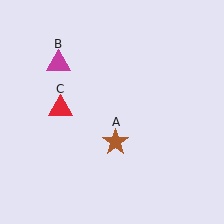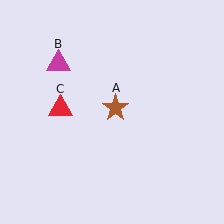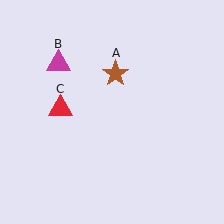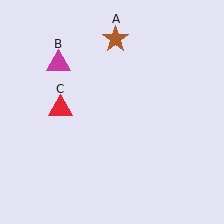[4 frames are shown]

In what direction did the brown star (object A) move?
The brown star (object A) moved up.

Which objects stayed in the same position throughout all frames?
Magenta triangle (object B) and red triangle (object C) remained stationary.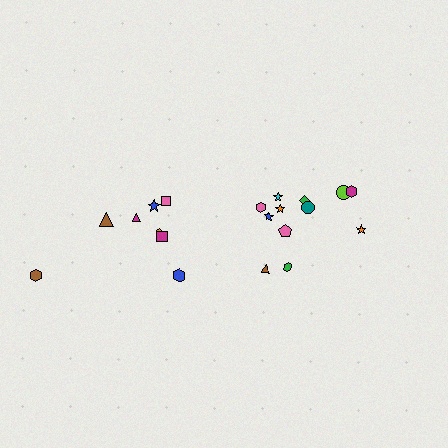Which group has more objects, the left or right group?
The right group.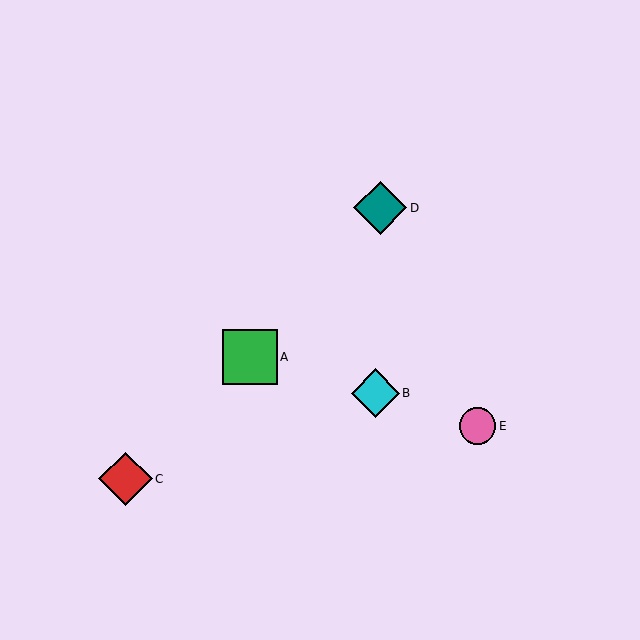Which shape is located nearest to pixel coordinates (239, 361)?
The green square (labeled A) at (250, 357) is nearest to that location.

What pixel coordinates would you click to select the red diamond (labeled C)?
Click at (126, 479) to select the red diamond C.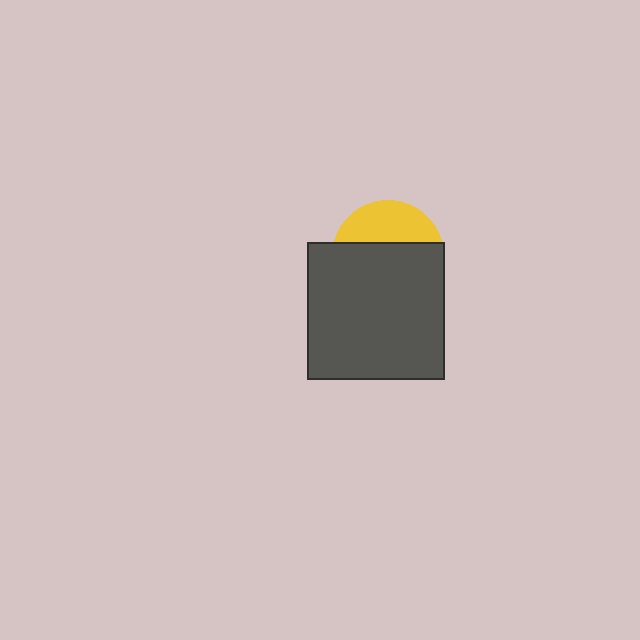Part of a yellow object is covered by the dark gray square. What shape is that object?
It is a circle.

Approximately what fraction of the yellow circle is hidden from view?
Roughly 66% of the yellow circle is hidden behind the dark gray square.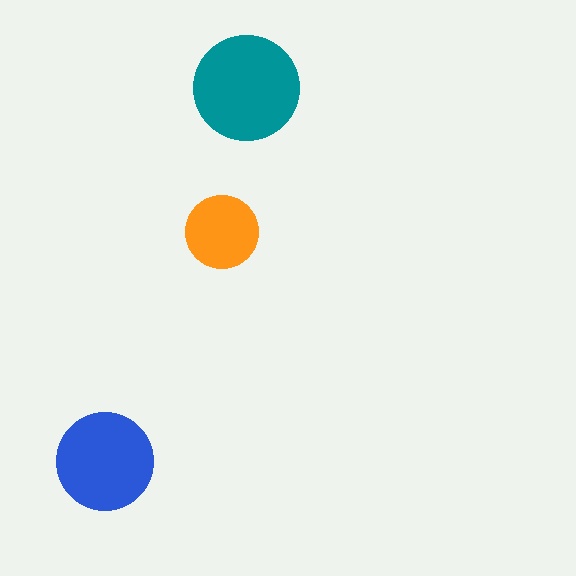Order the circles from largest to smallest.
the teal one, the blue one, the orange one.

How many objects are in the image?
There are 3 objects in the image.